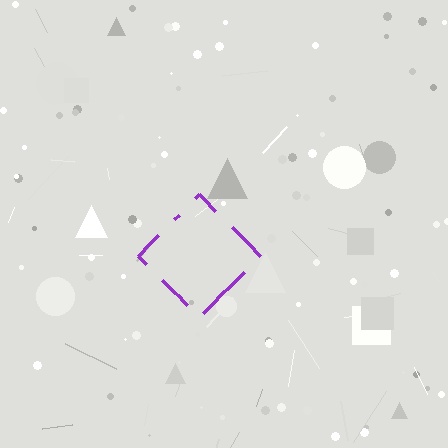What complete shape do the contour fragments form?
The contour fragments form a diamond.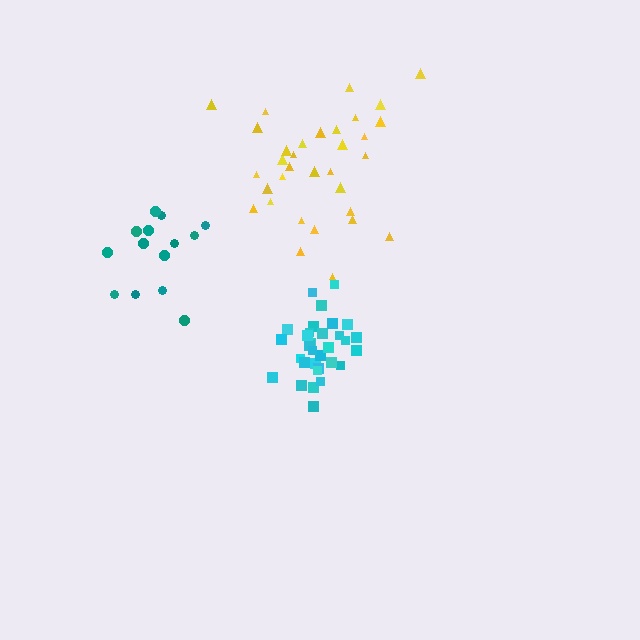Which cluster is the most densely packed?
Cyan.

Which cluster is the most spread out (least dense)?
Teal.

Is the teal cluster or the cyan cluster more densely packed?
Cyan.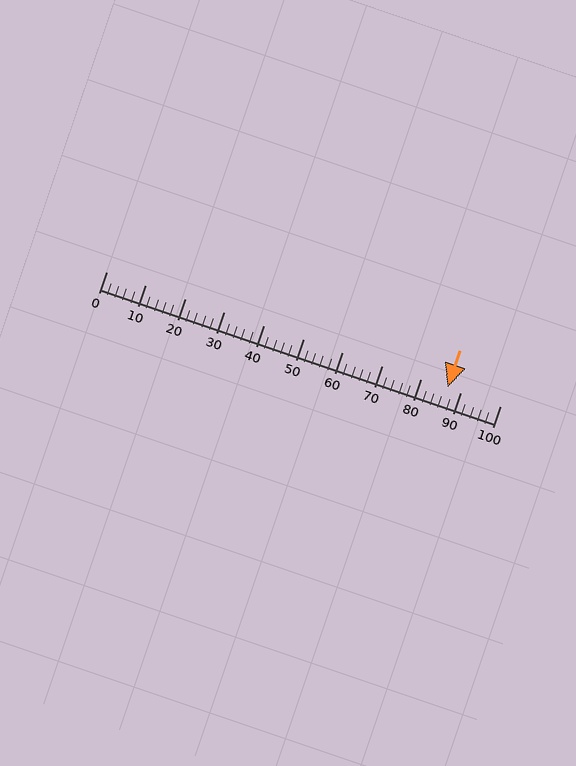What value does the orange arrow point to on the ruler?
The orange arrow points to approximately 87.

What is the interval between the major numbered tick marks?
The major tick marks are spaced 10 units apart.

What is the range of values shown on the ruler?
The ruler shows values from 0 to 100.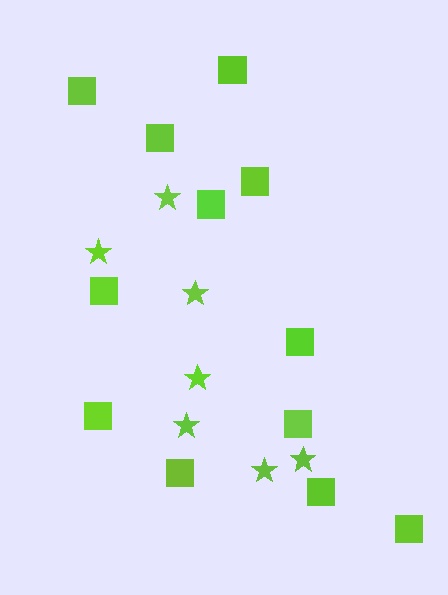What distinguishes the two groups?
There are 2 groups: one group of squares (12) and one group of stars (7).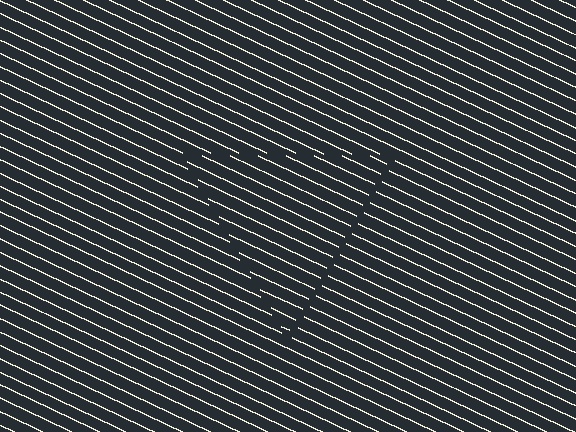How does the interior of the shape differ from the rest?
The interior of the shape contains the same grating, shifted by half a period — the contour is defined by the phase discontinuity where line-ends from the inner and outer gratings abut.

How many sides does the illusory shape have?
3 sides — the line-ends trace a triangle.